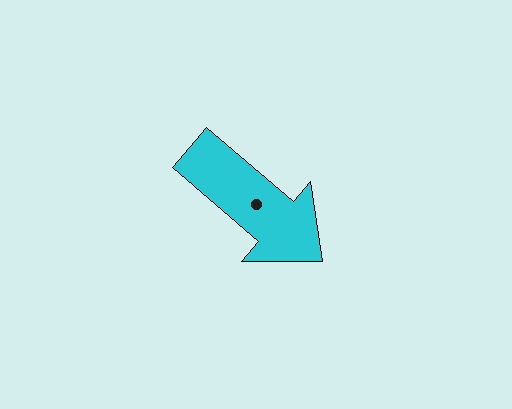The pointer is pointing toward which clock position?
Roughly 4 o'clock.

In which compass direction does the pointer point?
Southeast.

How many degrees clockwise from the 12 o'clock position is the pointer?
Approximately 131 degrees.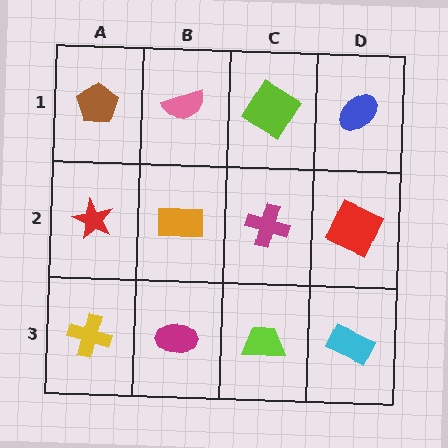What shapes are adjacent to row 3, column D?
A red square (row 2, column D), a lime trapezoid (row 3, column C).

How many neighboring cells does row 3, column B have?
3.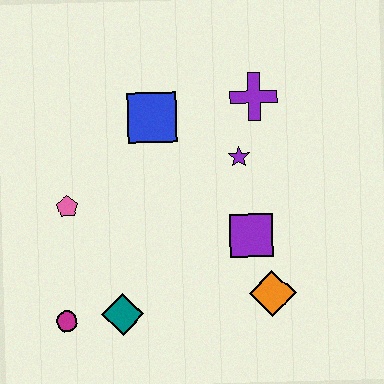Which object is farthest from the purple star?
The magenta circle is farthest from the purple star.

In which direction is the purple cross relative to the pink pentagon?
The purple cross is to the right of the pink pentagon.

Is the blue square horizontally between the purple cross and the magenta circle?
Yes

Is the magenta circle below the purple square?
Yes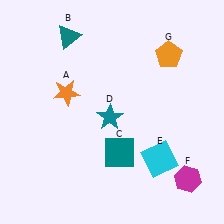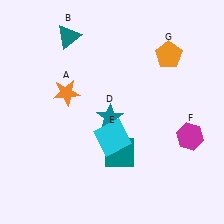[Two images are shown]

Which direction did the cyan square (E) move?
The cyan square (E) moved left.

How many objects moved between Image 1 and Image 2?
2 objects moved between the two images.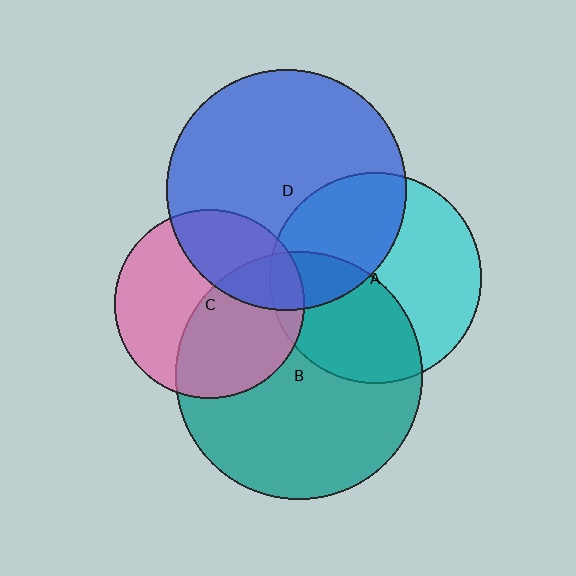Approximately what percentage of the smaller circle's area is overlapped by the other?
Approximately 10%.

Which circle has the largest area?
Circle B (teal).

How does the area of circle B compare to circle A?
Approximately 1.4 times.